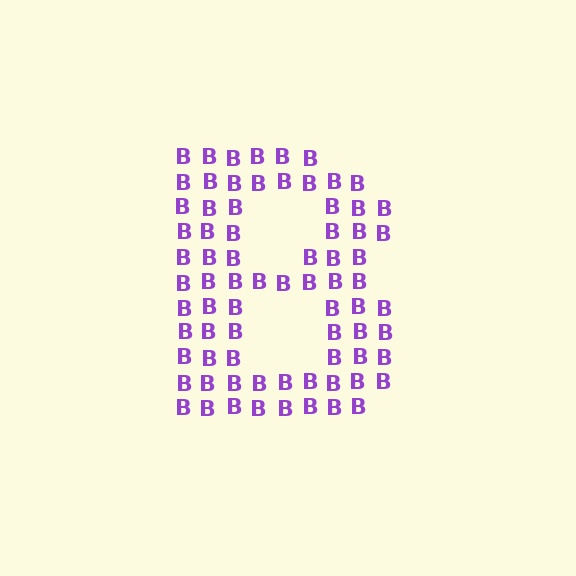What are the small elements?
The small elements are letter B's.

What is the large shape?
The large shape is the letter B.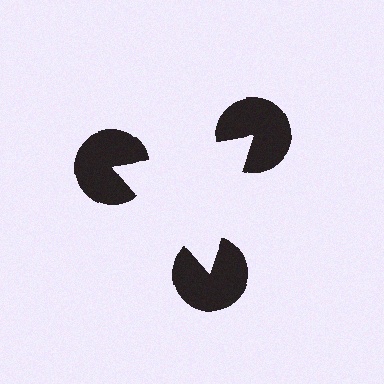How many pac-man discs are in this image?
There are 3 — one at each vertex of the illusory triangle.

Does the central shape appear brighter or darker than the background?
It typically appears slightly brighter than the background, even though no actual brightness change is drawn.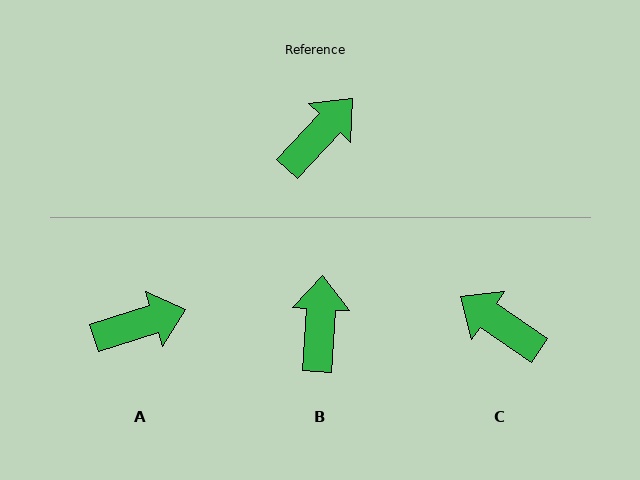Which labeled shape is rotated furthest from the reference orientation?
C, about 99 degrees away.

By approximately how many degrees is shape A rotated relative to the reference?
Approximately 30 degrees clockwise.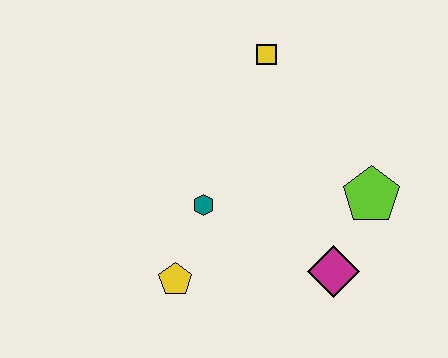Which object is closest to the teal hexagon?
The yellow pentagon is closest to the teal hexagon.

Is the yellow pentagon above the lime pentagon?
No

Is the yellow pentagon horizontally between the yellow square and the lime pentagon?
No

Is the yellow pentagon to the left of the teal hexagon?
Yes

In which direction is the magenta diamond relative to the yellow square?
The magenta diamond is below the yellow square.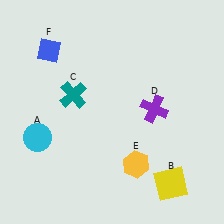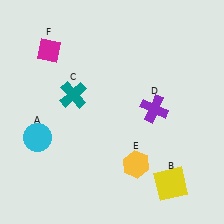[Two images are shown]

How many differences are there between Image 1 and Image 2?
There is 1 difference between the two images.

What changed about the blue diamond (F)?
In Image 1, F is blue. In Image 2, it changed to magenta.